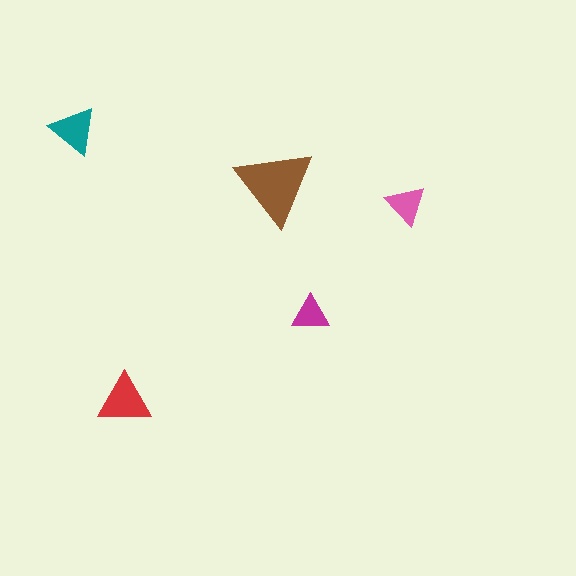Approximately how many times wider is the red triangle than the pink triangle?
About 1.5 times wider.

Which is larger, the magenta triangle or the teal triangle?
The teal one.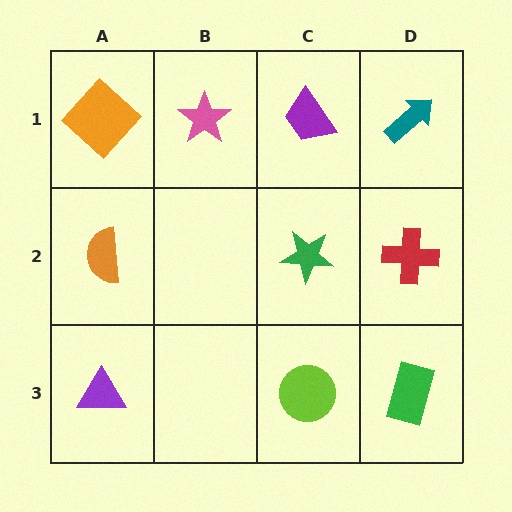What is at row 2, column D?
A red cross.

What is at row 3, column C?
A lime circle.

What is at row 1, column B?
A pink star.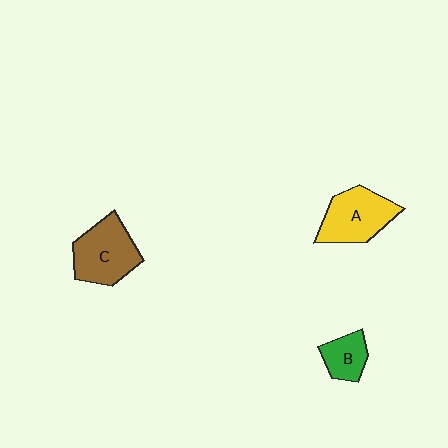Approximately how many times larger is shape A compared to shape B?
Approximately 1.8 times.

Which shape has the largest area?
Shape C (brown).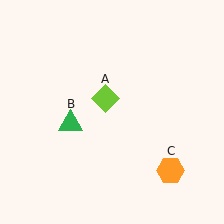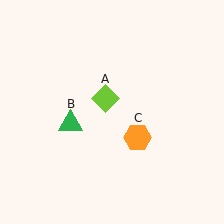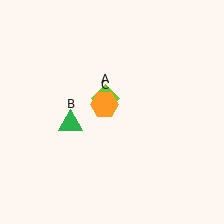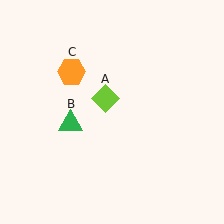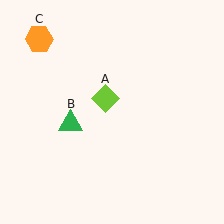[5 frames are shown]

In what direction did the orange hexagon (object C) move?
The orange hexagon (object C) moved up and to the left.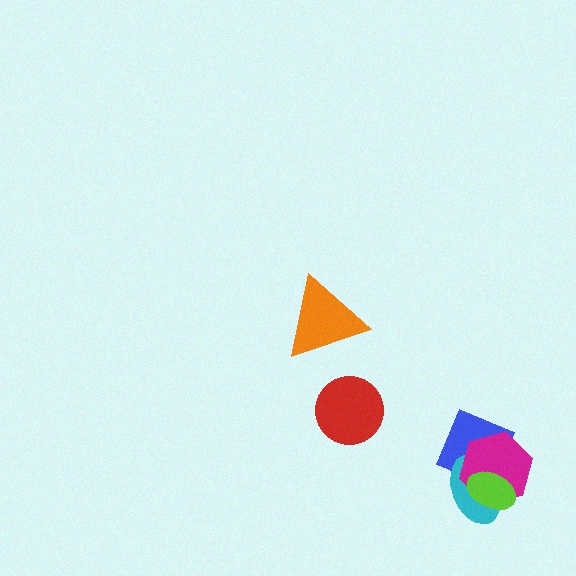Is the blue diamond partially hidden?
Yes, it is partially covered by another shape.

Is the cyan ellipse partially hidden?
Yes, it is partially covered by another shape.